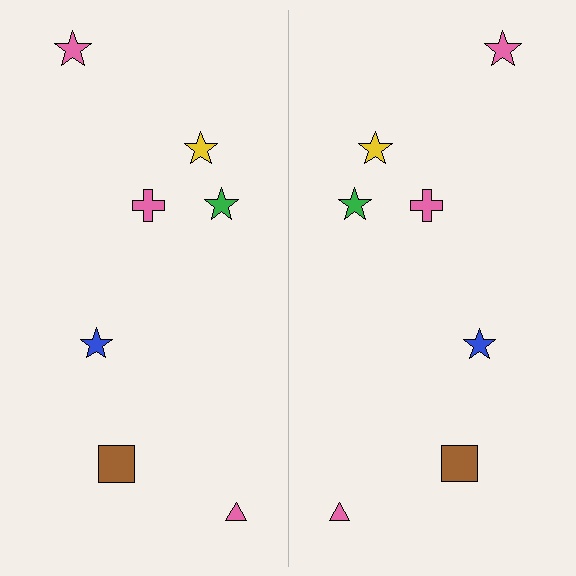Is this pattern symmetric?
Yes, this pattern has bilateral (reflection) symmetry.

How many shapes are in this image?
There are 14 shapes in this image.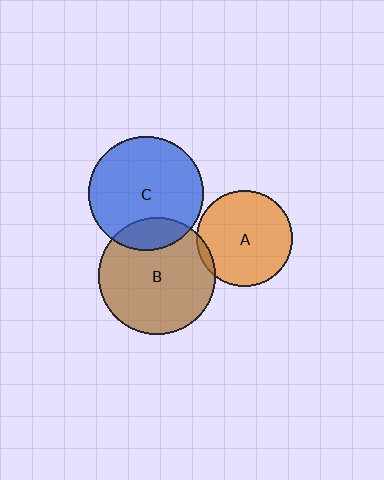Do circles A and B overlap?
Yes.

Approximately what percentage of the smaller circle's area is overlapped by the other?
Approximately 5%.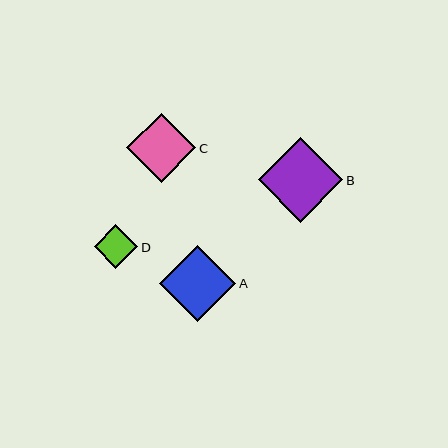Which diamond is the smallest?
Diamond D is the smallest with a size of approximately 44 pixels.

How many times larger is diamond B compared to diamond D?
Diamond B is approximately 1.9 times the size of diamond D.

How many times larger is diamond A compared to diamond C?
Diamond A is approximately 1.1 times the size of diamond C.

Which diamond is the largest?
Diamond B is the largest with a size of approximately 85 pixels.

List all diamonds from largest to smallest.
From largest to smallest: B, A, C, D.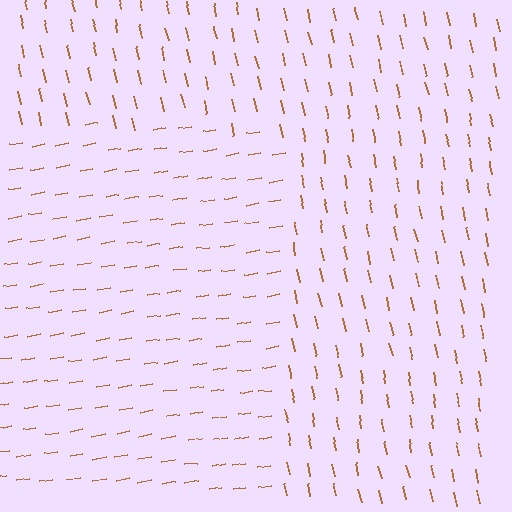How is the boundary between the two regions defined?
The boundary is defined purely by a change in line orientation (approximately 87 degrees difference). All lines are the same color and thickness.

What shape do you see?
I see a rectangle.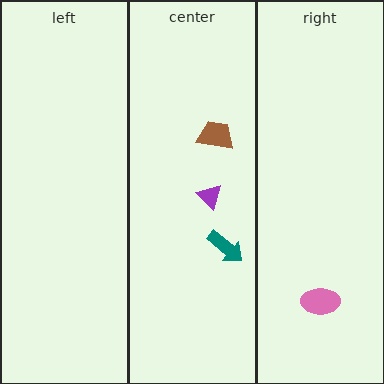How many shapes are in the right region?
1.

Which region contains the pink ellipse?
The right region.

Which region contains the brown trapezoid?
The center region.